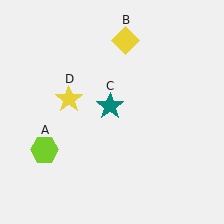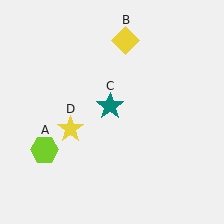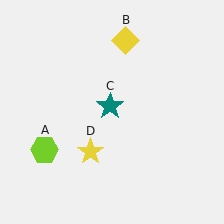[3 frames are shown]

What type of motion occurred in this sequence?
The yellow star (object D) rotated counterclockwise around the center of the scene.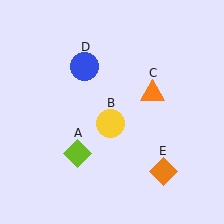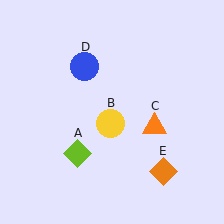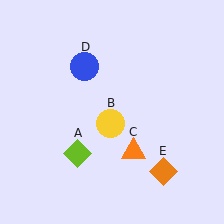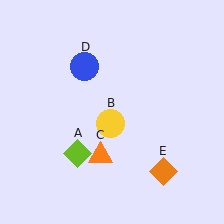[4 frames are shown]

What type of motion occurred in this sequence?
The orange triangle (object C) rotated clockwise around the center of the scene.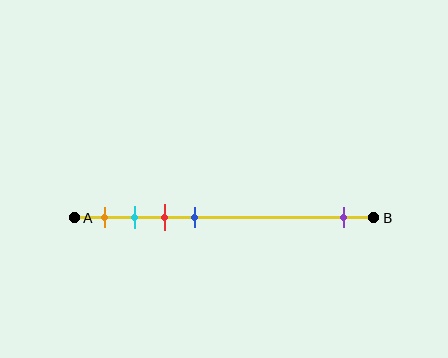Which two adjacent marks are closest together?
The cyan and red marks are the closest adjacent pair.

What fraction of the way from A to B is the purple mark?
The purple mark is approximately 90% (0.9) of the way from A to B.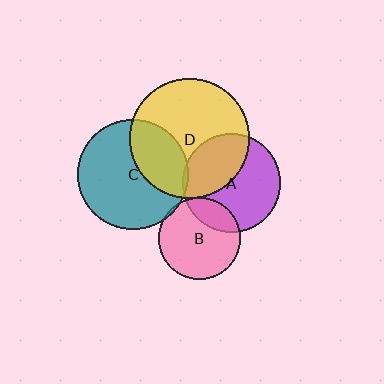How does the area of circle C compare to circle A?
Approximately 1.2 times.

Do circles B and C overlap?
Yes.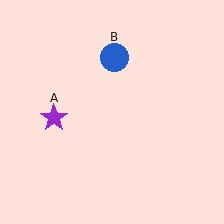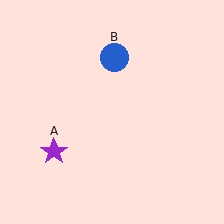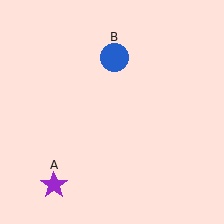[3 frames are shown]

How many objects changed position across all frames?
1 object changed position: purple star (object A).